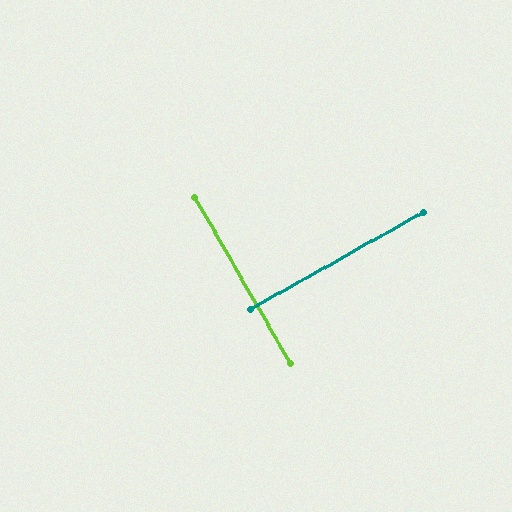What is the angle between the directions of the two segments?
Approximately 90 degrees.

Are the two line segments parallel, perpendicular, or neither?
Perpendicular — they meet at approximately 90°.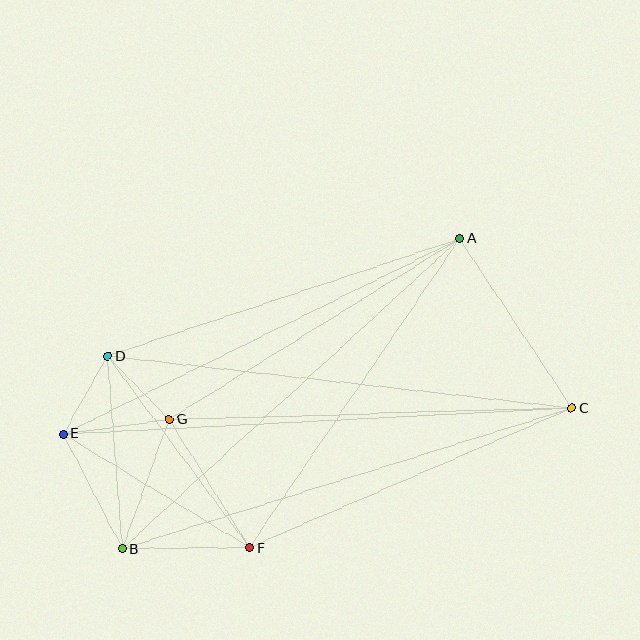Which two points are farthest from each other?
Points C and E are farthest from each other.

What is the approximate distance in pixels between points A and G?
The distance between A and G is approximately 342 pixels.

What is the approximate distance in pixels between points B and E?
The distance between B and E is approximately 129 pixels.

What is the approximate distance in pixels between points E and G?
The distance between E and G is approximately 107 pixels.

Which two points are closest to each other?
Points D and G are closest to each other.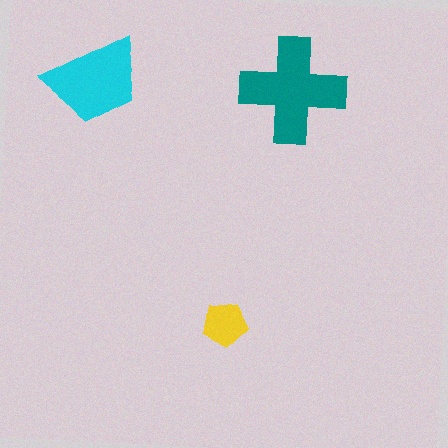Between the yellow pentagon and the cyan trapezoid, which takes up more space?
The cyan trapezoid.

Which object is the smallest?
The yellow pentagon.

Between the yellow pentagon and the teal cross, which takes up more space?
The teal cross.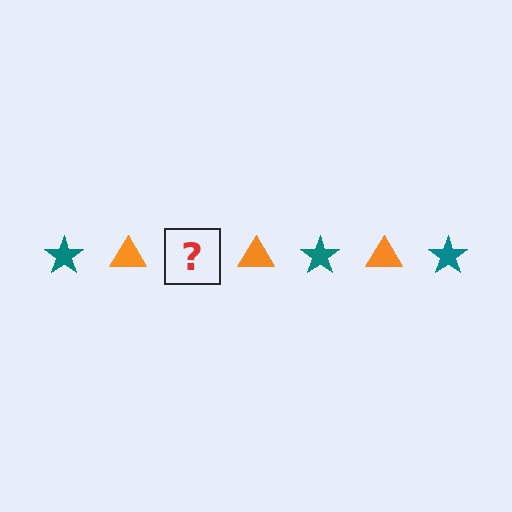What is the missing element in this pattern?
The missing element is a teal star.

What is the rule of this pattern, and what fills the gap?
The rule is that the pattern alternates between teal star and orange triangle. The gap should be filled with a teal star.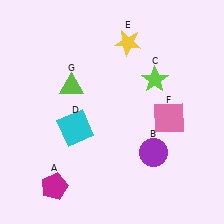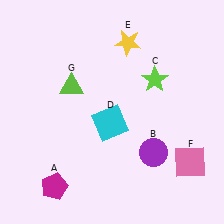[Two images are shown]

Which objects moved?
The objects that moved are: the cyan square (D), the pink square (F).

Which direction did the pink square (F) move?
The pink square (F) moved down.